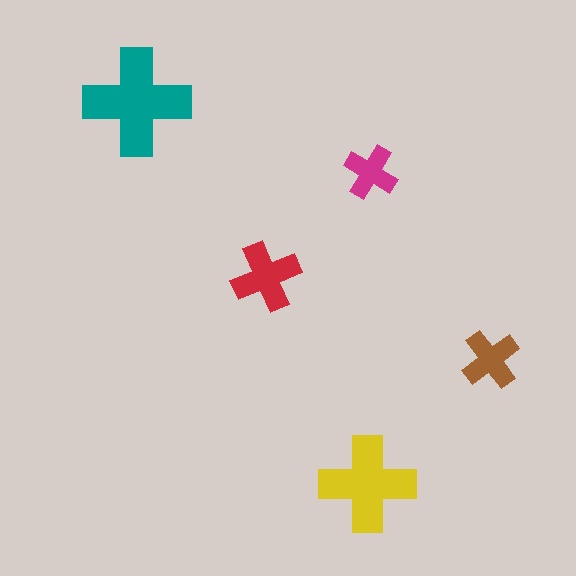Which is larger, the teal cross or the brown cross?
The teal one.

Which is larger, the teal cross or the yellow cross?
The teal one.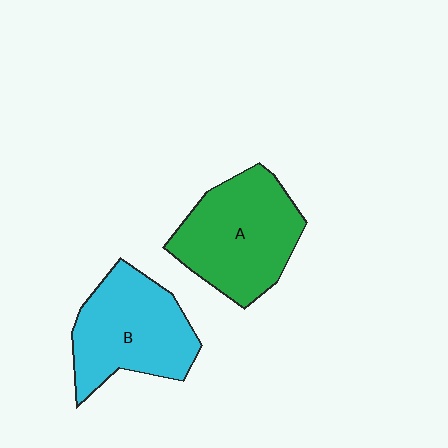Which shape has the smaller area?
Shape B (cyan).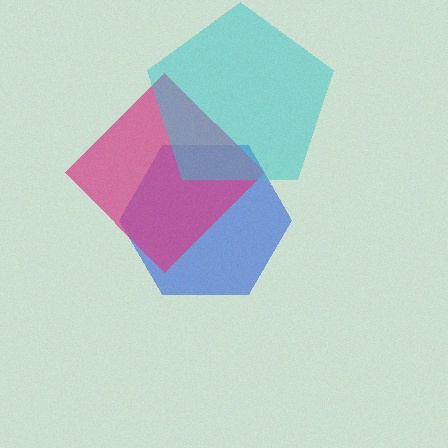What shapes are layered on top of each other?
The layered shapes are: a blue hexagon, a magenta diamond, a cyan pentagon.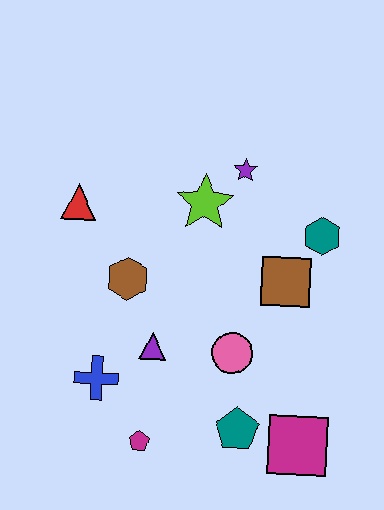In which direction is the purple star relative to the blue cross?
The purple star is above the blue cross.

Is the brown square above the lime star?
No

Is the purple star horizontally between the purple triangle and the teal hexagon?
Yes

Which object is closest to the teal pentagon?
The magenta square is closest to the teal pentagon.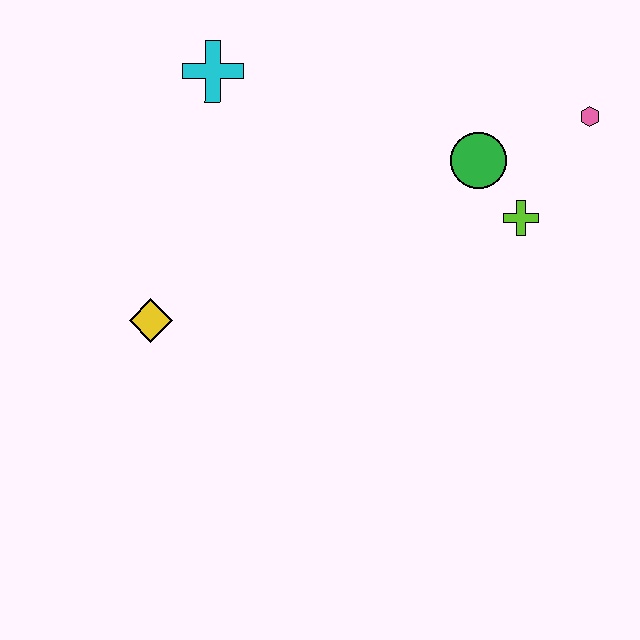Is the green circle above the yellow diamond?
Yes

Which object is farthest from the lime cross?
The yellow diamond is farthest from the lime cross.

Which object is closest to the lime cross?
The green circle is closest to the lime cross.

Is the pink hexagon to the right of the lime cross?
Yes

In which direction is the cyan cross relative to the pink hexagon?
The cyan cross is to the left of the pink hexagon.